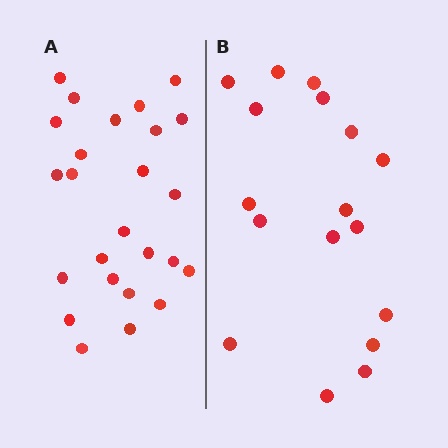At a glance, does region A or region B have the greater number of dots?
Region A (the left region) has more dots.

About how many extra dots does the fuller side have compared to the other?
Region A has roughly 8 or so more dots than region B.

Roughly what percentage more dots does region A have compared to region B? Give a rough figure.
About 45% more.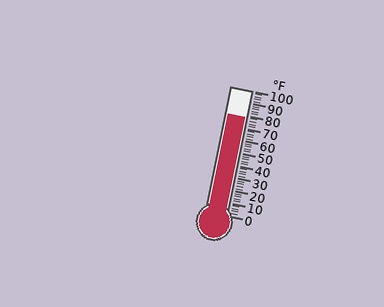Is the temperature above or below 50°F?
The temperature is above 50°F.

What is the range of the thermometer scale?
The thermometer scale ranges from 0°F to 100°F.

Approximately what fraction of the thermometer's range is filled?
The thermometer is filled to approximately 80% of its range.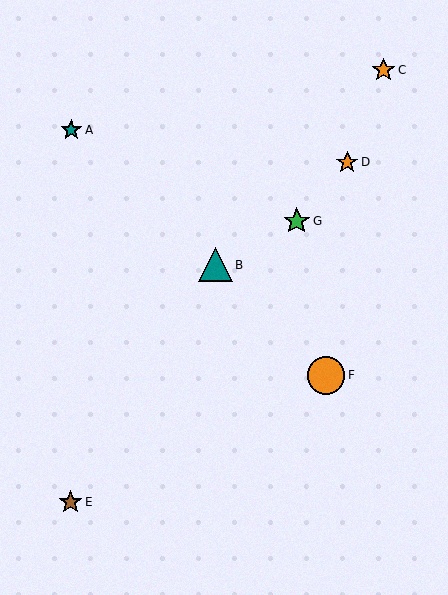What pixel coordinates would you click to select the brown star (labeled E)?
Click at (71, 502) to select the brown star E.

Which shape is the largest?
The orange circle (labeled F) is the largest.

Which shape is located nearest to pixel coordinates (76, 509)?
The brown star (labeled E) at (71, 502) is nearest to that location.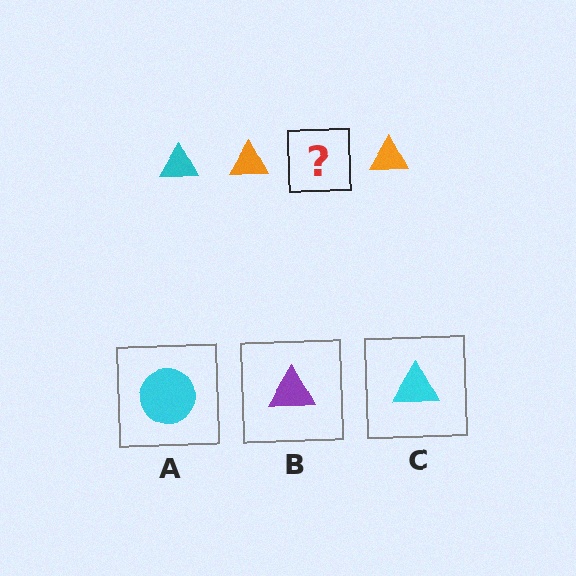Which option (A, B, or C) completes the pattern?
C.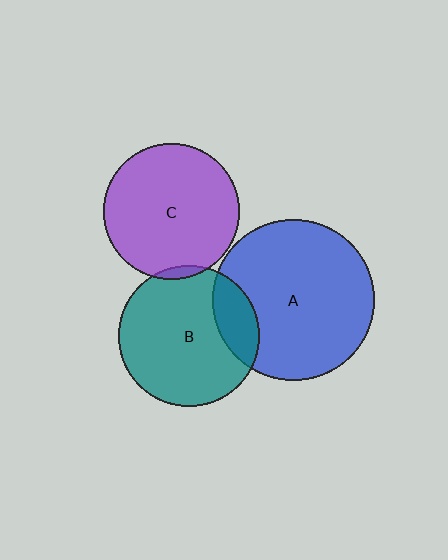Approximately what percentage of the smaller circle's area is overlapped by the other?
Approximately 5%.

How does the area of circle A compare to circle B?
Approximately 1.3 times.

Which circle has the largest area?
Circle A (blue).